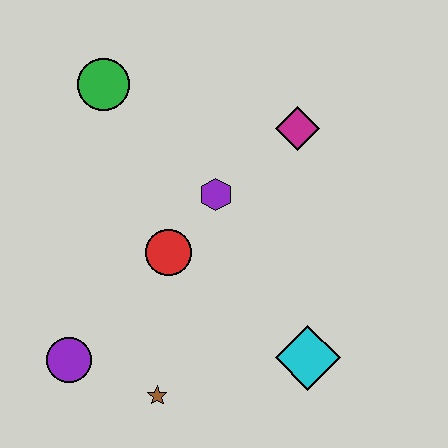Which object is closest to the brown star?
The purple circle is closest to the brown star.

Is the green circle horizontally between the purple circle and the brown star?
Yes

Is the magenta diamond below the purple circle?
No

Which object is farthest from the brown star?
The green circle is farthest from the brown star.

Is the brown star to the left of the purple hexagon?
Yes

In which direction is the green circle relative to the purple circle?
The green circle is above the purple circle.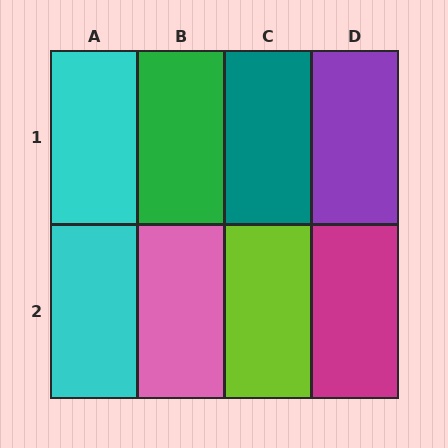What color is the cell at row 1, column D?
Purple.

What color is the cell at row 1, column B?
Green.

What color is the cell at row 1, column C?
Teal.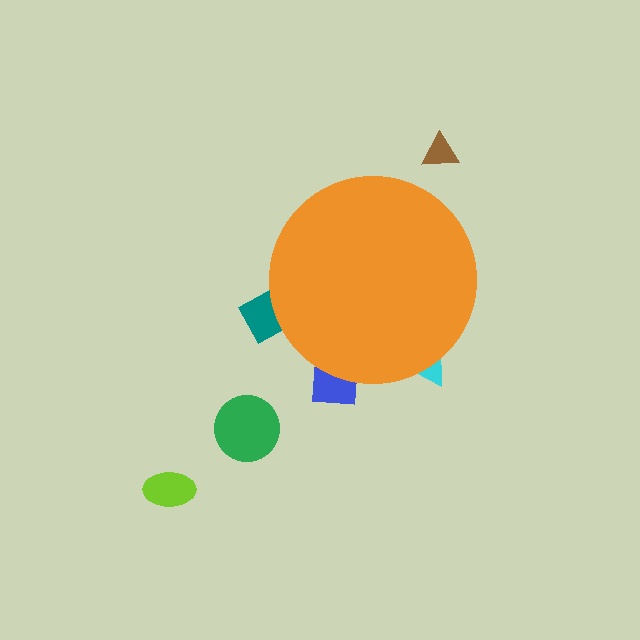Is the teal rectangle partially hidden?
Yes, the teal rectangle is partially hidden behind the orange circle.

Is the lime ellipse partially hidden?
No, the lime ellipse is fully visible.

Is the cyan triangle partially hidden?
Yes, the cyan triangle is partially hidden behind the orange circle.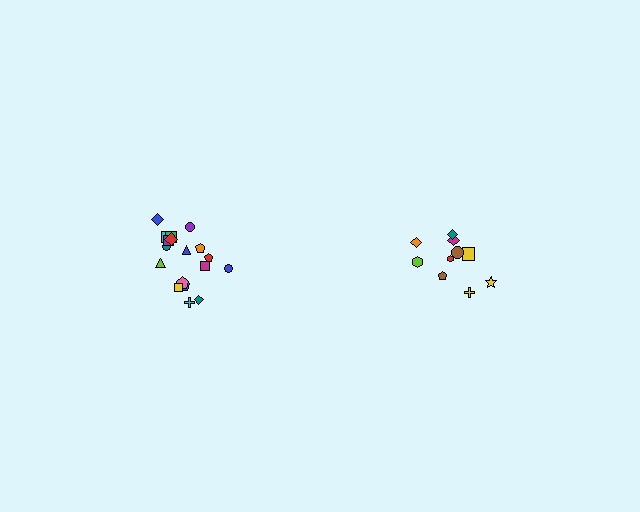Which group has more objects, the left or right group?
The left group.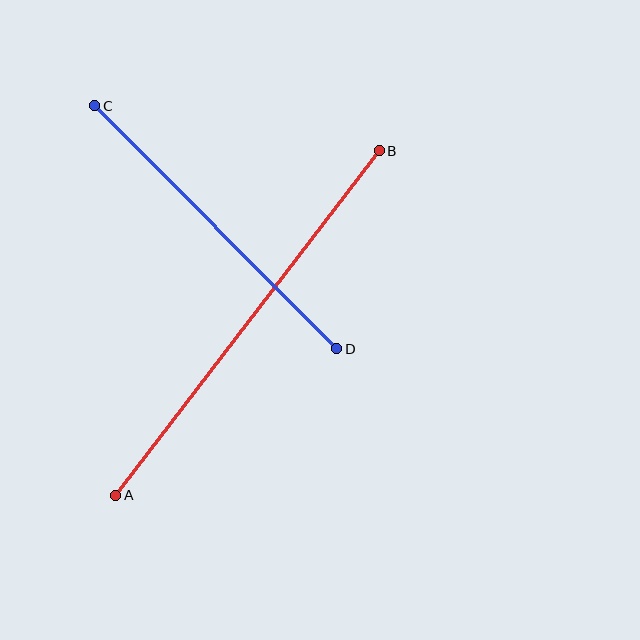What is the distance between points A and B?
The distance is approximately 434 pixels.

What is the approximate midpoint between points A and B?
The midpoint is at approximately (248, 323) pixels.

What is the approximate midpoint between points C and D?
The midpoint is at approximately (216, 227) pixels.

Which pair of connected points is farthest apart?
Points A and B are farthest apart.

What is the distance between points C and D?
The distance is approximately 343 pixels.